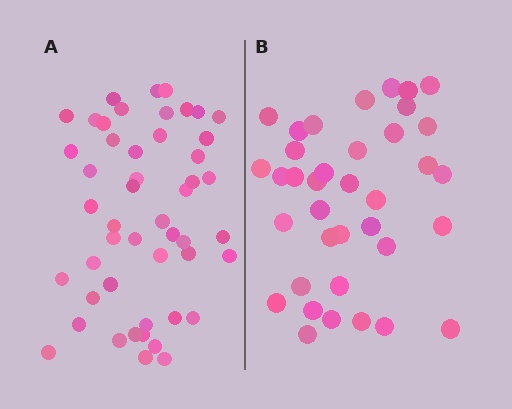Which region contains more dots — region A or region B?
Region A (the left region) has more dots.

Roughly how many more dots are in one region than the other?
Region A has roughly 12 or so more dots than region B.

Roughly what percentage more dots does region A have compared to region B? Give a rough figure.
About 30% more.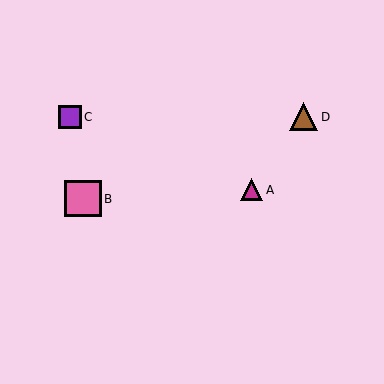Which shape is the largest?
The pink square (labeled B) is the largest.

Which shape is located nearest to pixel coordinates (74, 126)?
The purple square (labeled C) at (70, 117) is nearest to that location.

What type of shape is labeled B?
Shape B is a pink square.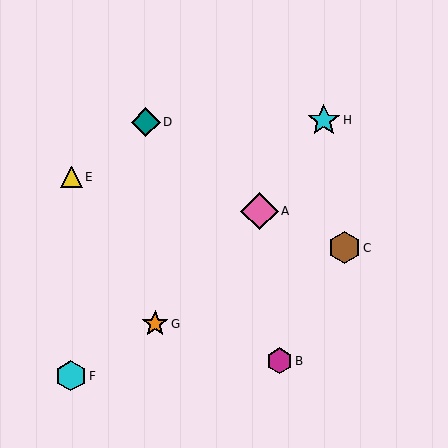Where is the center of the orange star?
The center of the orange star is at (155, 324).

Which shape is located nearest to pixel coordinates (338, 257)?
The brown hexagon (labeled C) at (344, 248) is nearest to that location.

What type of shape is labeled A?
Shape A is a pink diamond.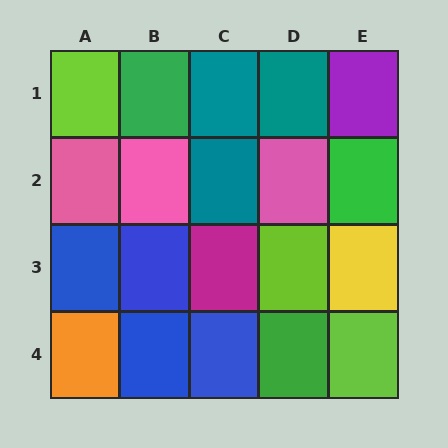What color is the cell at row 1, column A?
Lime.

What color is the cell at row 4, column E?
Lime.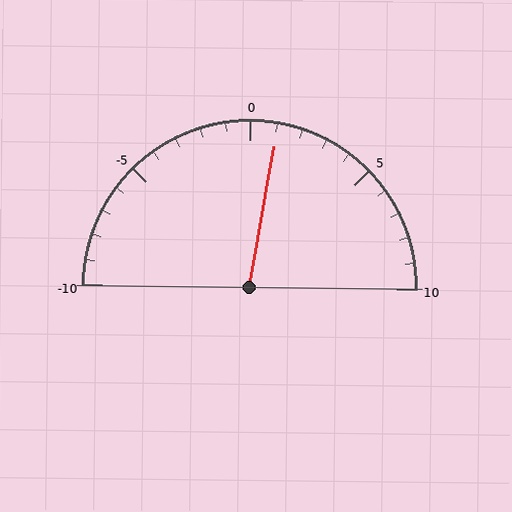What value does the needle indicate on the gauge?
The needle indicates approximately 1.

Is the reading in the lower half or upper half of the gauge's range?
The reading is in the upper half of the range (-10 to 10).